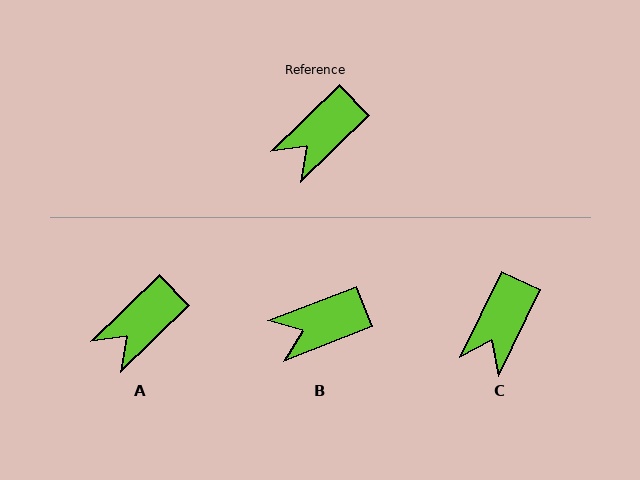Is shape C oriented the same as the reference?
No, it is off by about 20 degrees.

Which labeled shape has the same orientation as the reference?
A.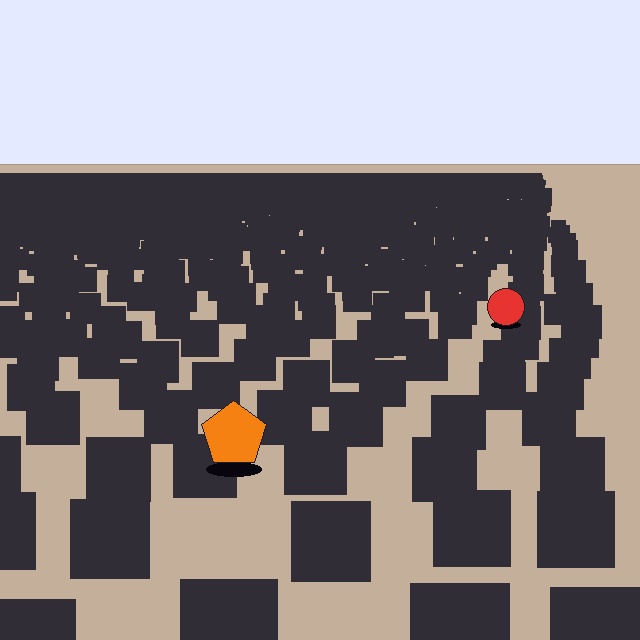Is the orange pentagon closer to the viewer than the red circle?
Yes. The orange pentagon is closer — you can tell from the texture gradient: the ground texture is coarser near it.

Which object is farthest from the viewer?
The red circle is farthest from the viewer. It appears smaller and the ground texture around it is denser.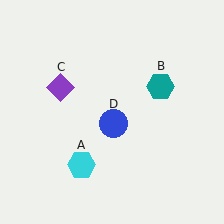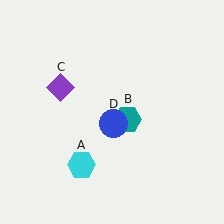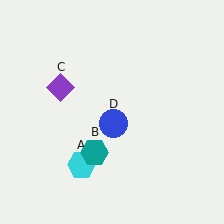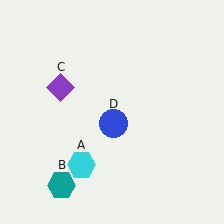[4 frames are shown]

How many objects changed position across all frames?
1 object changed position: teal hexagon (object B).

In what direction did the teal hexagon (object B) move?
The teal hexagon (object B) moved down and to the left.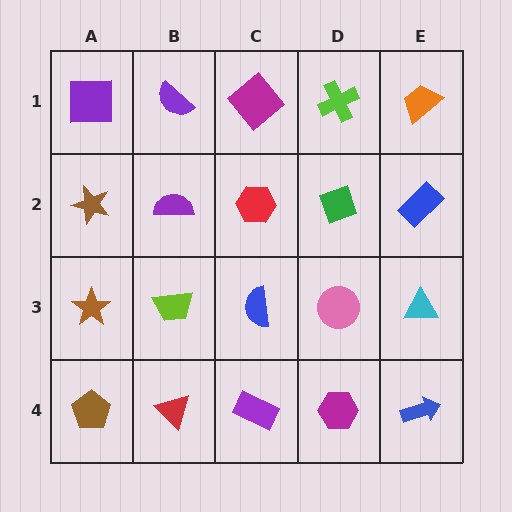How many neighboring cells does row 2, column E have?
3.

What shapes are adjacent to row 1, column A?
A brown star (row 2, column A), a purple semicircle (row 1, column B).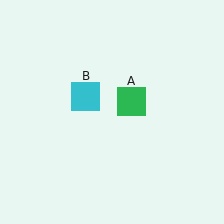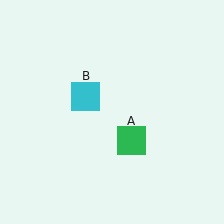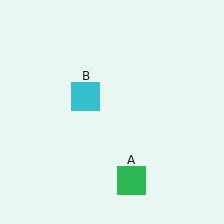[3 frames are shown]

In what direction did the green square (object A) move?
The green square (object A) moved down.